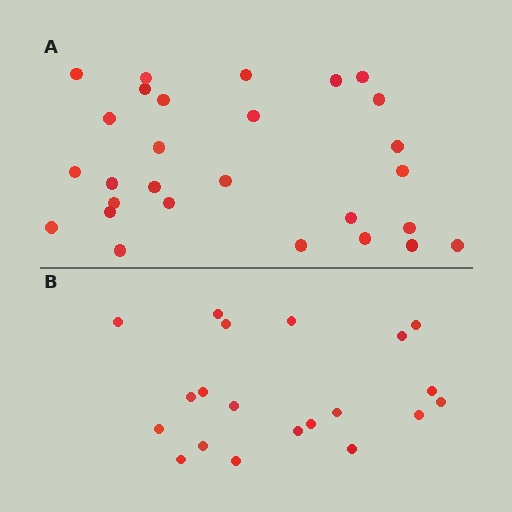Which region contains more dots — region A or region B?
Region A (the top region) has more dots.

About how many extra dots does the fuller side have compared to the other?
Region A has roughly 8 or so more dots than region B.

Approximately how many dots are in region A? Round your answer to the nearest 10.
About 30 dots. (The exact count is 28, which rounds to 30.)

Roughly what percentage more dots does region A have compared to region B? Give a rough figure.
About 40% more.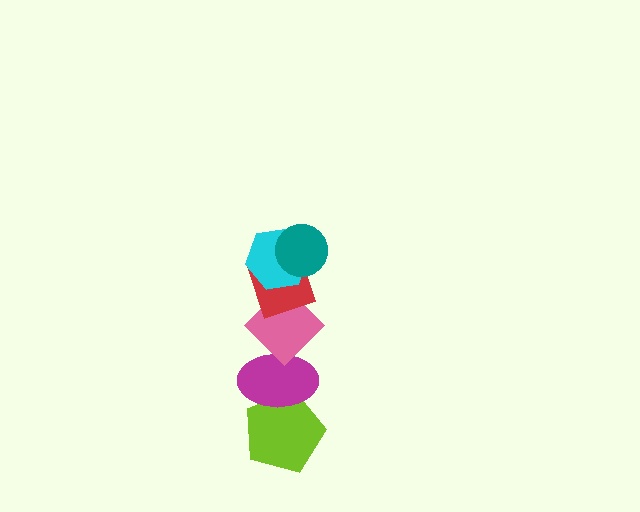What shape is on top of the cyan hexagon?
The teal circle is on top of the cyan hexagon.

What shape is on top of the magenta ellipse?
The pink diamond is on top of the magenta ellipse.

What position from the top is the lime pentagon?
The lime pentagon is 6th from the top.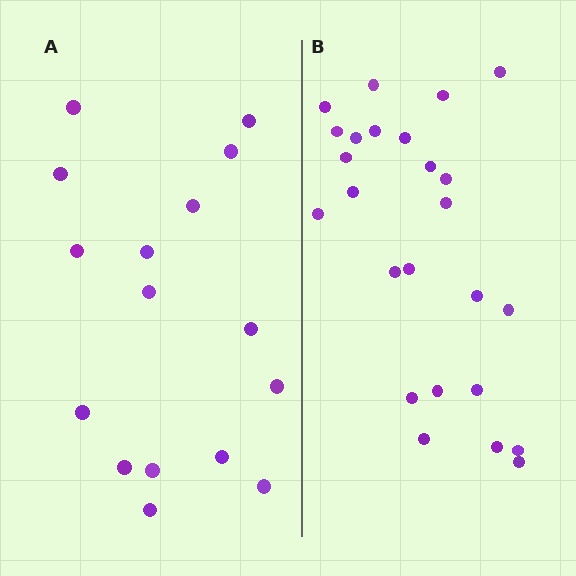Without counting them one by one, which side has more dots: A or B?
Region B (the right region) has more dots.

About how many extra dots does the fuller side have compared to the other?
Region B has roughly 8 or so more dots than region A.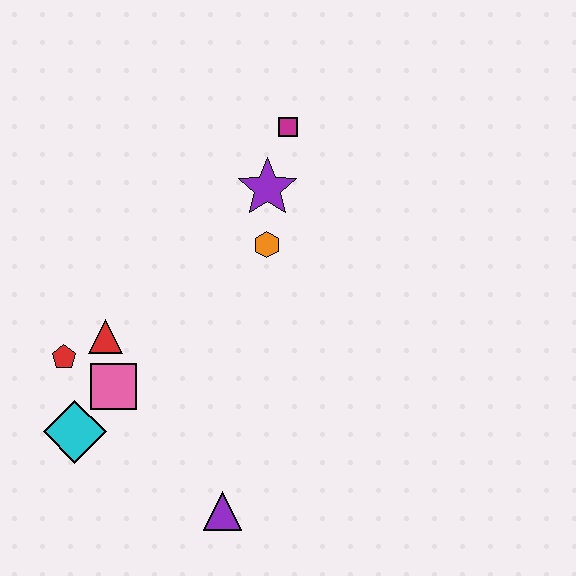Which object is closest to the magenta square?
The purple star is closest to the magenta square.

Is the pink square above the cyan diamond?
Yes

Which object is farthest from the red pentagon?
The magenta square is farthest from the red pentagon.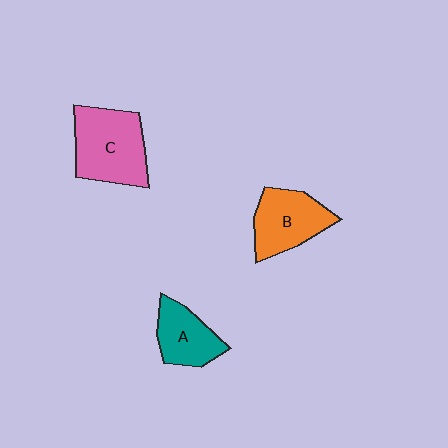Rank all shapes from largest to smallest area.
From largest to smallest: C (pink), B (orange), A (teal).